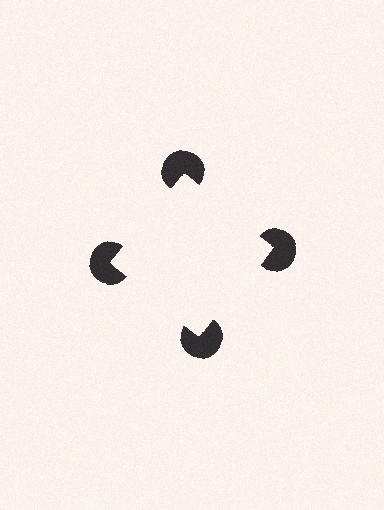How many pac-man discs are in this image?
There are 4 — one at each vertex of the illusory square.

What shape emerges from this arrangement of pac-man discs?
An illusory square — its edges are inferred from the aligned wedge cuts in the pac-man discs, not physically drawn.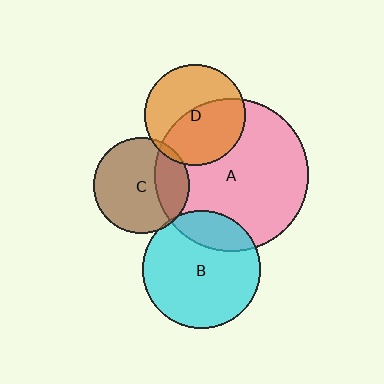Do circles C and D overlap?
Yes.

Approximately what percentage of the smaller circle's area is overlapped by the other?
Approximately 5%.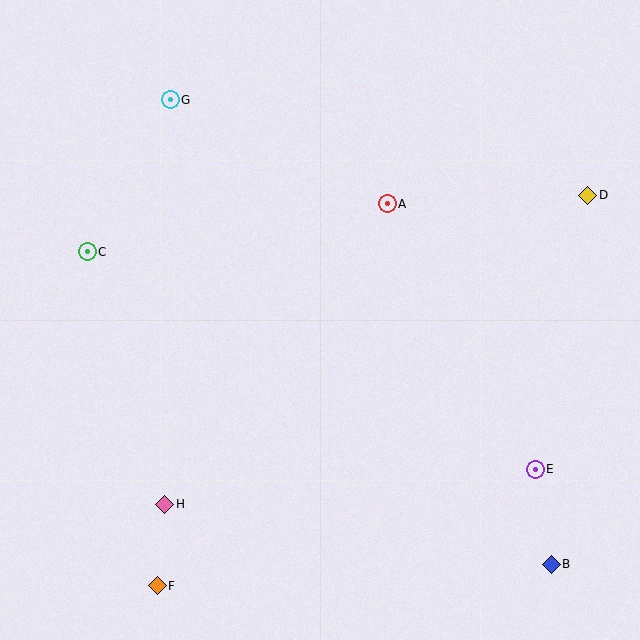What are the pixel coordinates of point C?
Point C is at (87, 252).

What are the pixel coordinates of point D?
Point D is at (588, 195).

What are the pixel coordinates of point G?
Point G is at (170, 100).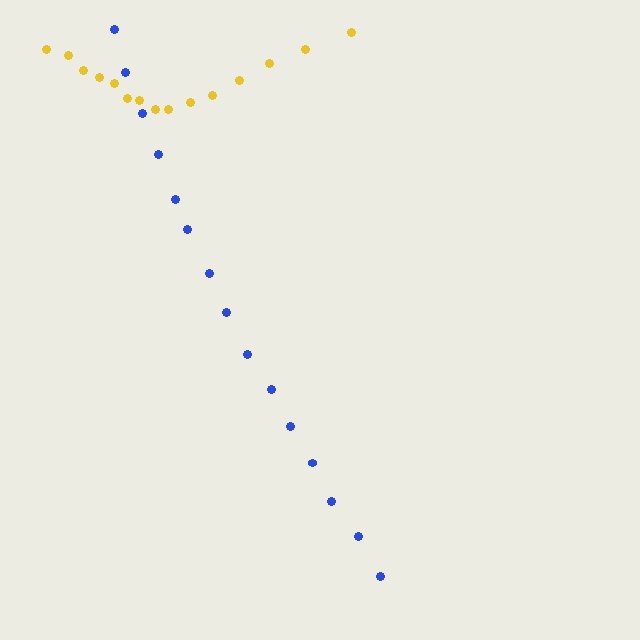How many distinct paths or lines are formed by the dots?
There are 2 distinct paths.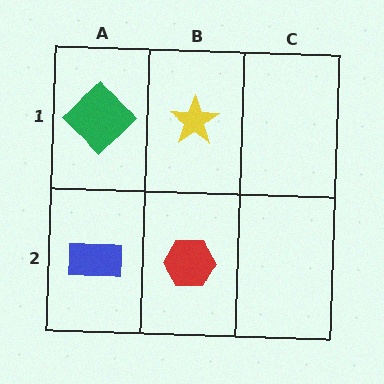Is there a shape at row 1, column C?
No, that cell is empty.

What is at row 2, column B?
A red hexagon.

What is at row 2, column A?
A blue rectangle.